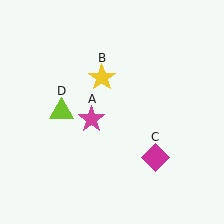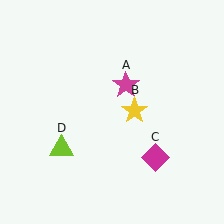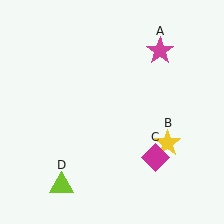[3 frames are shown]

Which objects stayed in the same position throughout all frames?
Magenta diamond (object C) remained stationary.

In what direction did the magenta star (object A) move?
The magenta star (object A) moved up and to the right.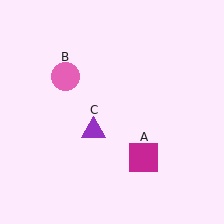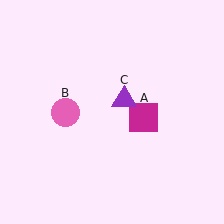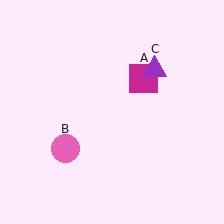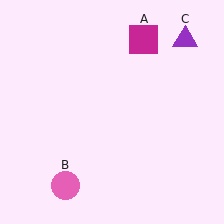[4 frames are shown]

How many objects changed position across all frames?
3 objects changed position: magenta square (object A), pink circle (object B), purple triangle (object C).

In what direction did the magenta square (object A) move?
The magenta square (object A) moved up.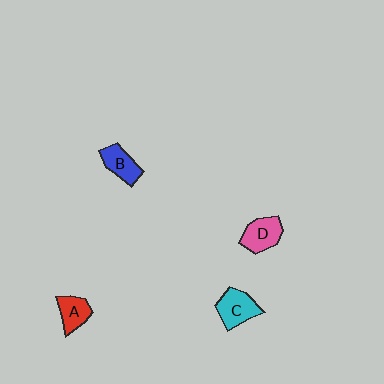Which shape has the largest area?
Shape C (cyan).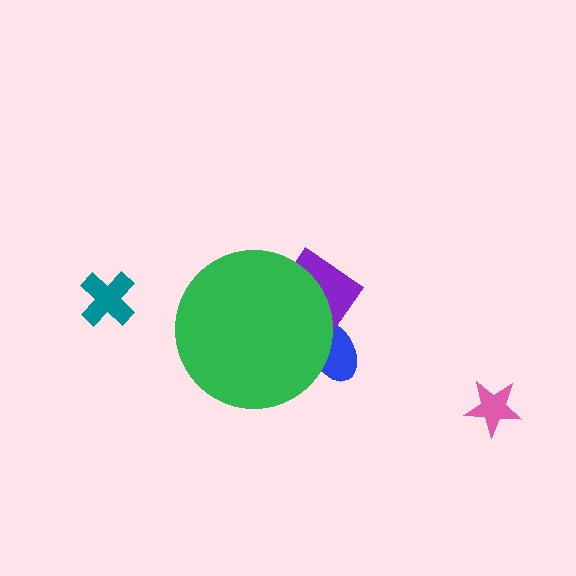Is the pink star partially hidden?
No, the pink star is fully visible.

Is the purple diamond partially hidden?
Yes, the purple diamond is partially hidden behind the green circle.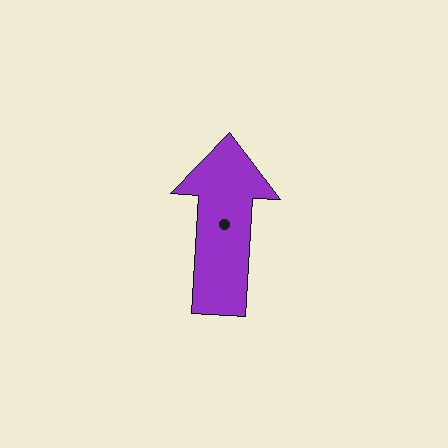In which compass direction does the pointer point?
North.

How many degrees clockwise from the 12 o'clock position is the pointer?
Approximately 3 degrees.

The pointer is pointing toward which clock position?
Roughly 12 o'clock.